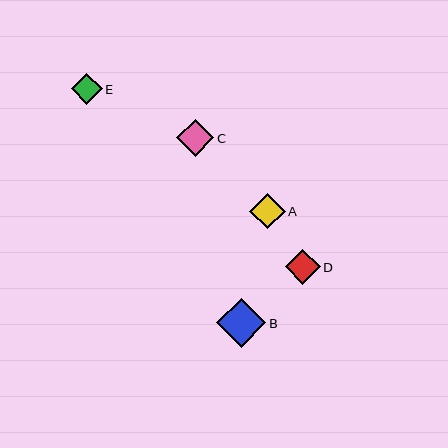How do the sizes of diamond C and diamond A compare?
Diamond C and diamond A are approximately the same size.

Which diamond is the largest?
Diamond B is the largest with a size of approximately 49 pixels.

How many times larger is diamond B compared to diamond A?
Diamond B is approximately 1.4 times the size of diamond A.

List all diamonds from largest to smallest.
From largest to smallest: B, C, D, A, E.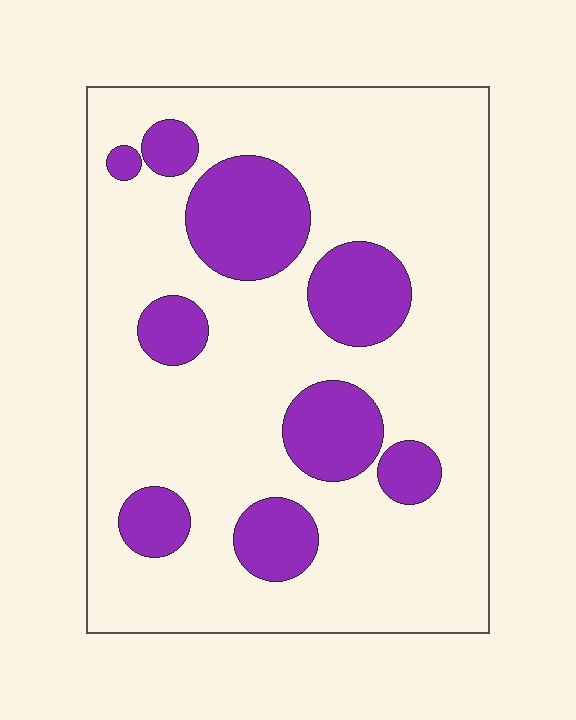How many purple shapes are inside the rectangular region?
9.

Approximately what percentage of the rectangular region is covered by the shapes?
Approximately 25%.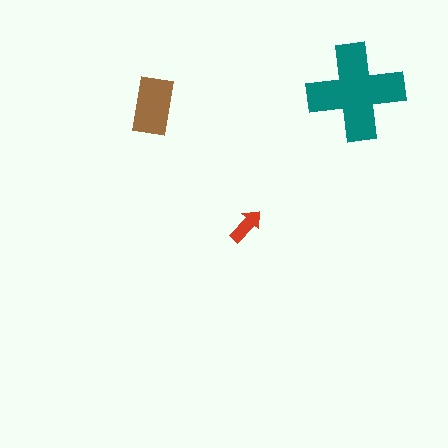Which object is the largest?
The teal cross.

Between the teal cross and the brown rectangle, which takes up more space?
The teal cross.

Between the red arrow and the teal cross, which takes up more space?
The teal cross.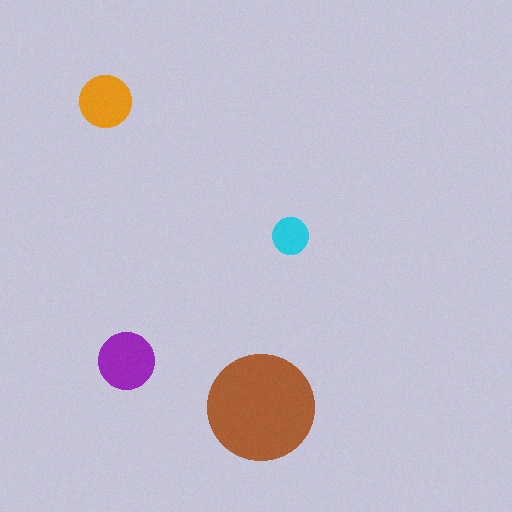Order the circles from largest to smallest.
the brown one, the purple one, the orange one, the cyan one.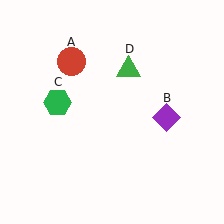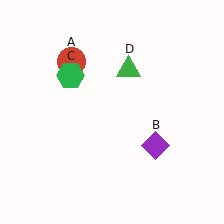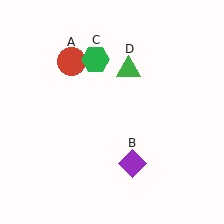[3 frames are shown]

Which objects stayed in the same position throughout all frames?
Red circle (object A) and green triangle (object D) remained stationary.